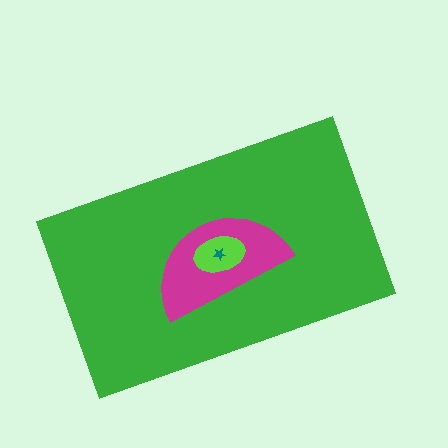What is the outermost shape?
The green rectangle.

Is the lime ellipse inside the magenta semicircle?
Yes.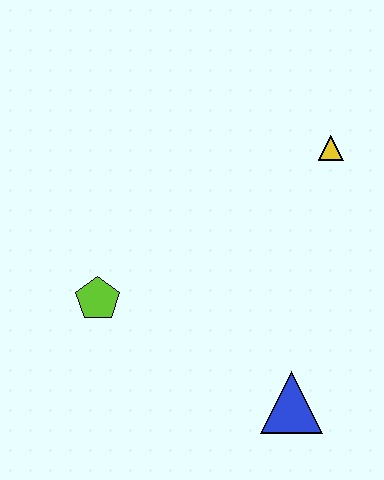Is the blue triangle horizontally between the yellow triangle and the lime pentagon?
Yes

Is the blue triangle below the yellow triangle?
Yes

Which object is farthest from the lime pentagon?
The yellow triangle is farthest from the lime pentagon.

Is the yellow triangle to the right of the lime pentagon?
Yes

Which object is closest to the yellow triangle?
The blue triangle is closest to the yellow triangle.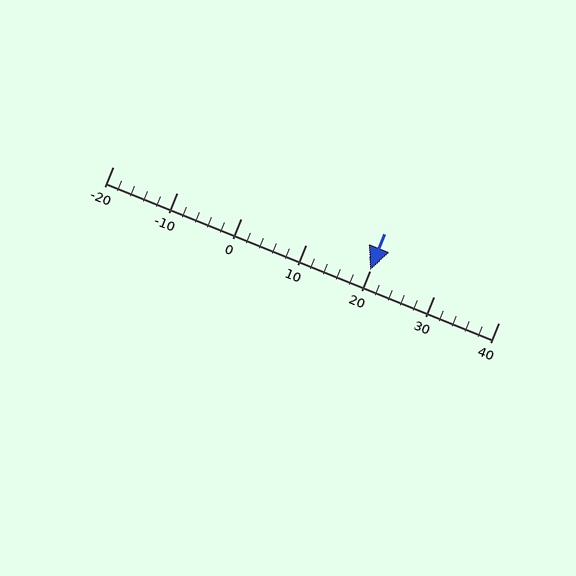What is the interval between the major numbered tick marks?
The major tick marks are spaced 10 units apart.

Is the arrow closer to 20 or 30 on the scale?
The arrow is closer to 20.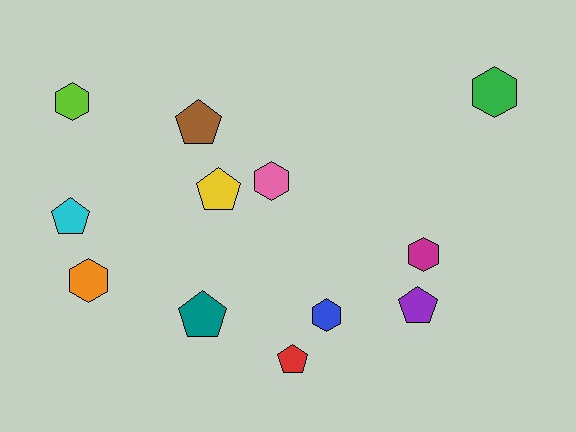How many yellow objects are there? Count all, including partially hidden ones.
There is 1 yellow object.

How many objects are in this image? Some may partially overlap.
There are 12 objects.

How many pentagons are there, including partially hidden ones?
There are 6 pentagons.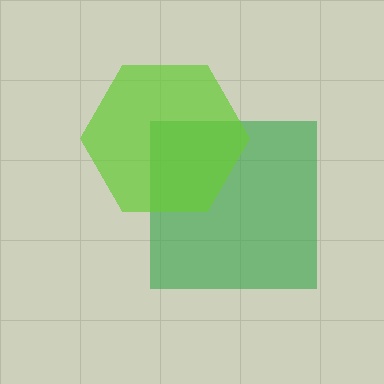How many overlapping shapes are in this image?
There are 2 overlapping shapes in the image.